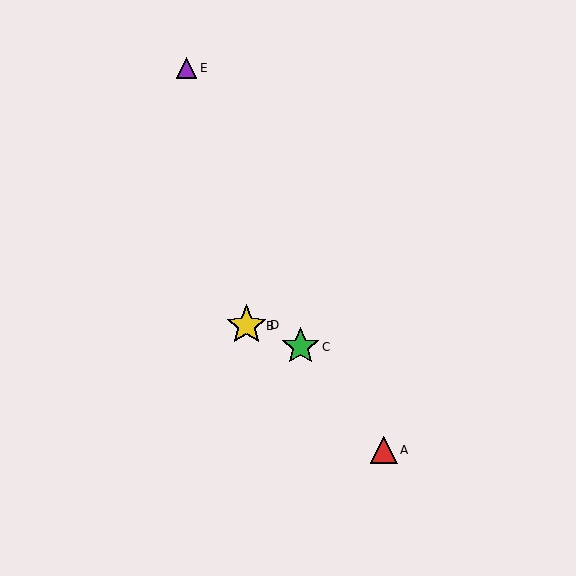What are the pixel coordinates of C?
Object C is at (300, 347).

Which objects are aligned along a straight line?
Objects B, C, D are aligned along a straight line.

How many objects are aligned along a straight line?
3 objects (B, C, D) are aligned along a straight line.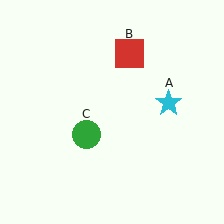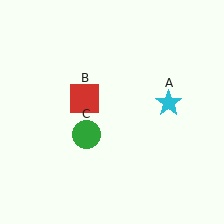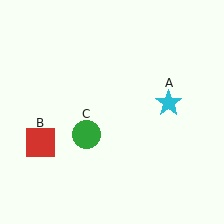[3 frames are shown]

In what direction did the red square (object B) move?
The red square (object B) moved down and to the left.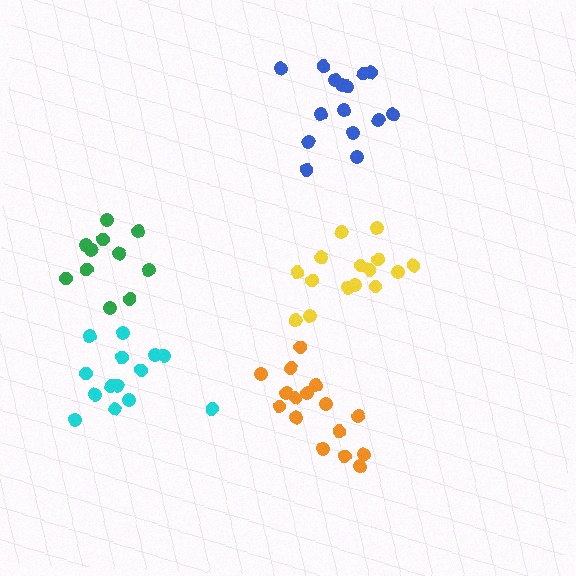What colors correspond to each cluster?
The clusters are colored: orange, green, blue, yellow, cyan.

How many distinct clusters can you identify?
There are 5 distinct clusters.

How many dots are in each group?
Group 1: 16 dots, Group 2: 11 dots, Group 3: 15 dots, Group 4: 15 dots, Group 5: 14 dots (71 total).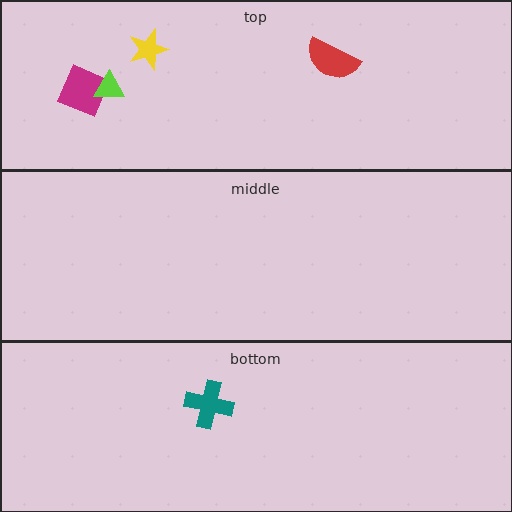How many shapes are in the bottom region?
1.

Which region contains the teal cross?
The bottom region.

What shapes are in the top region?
The red semicircle, the magenta square, the yellow star, the lime triangle.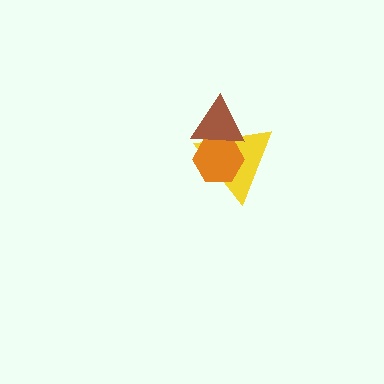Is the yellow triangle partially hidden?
Yes, it is partially covered by another shape.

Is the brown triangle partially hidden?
No, no other shape covers it.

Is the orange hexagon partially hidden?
Yes, it is partially covered by another shape.